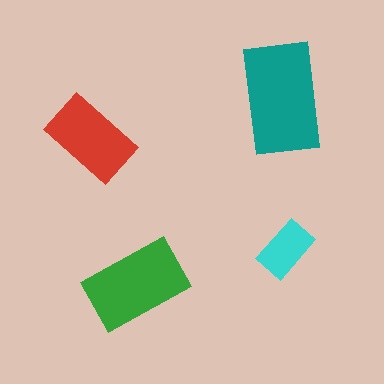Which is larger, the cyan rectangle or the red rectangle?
The red one.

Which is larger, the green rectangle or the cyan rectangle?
The green one.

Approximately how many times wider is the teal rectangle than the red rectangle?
About 1.5 times wider.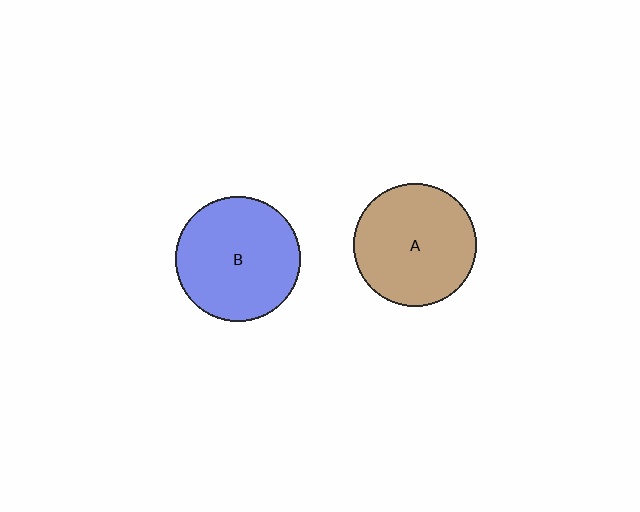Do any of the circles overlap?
No, none of the circles overlap.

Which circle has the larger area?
Circle B (blue).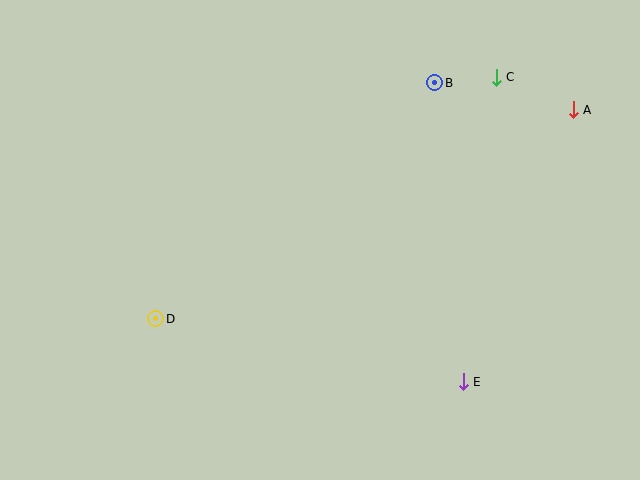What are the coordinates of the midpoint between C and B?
The midpoint between C and B is at (465, 80).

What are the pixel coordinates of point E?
Point E is at (463, 382).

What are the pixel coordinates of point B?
Point B is at (435, 83).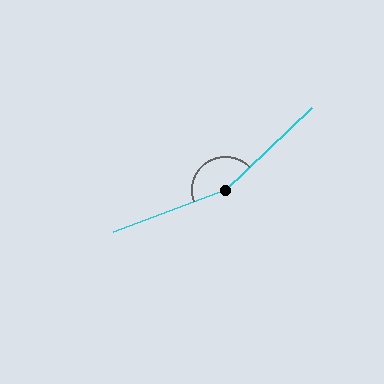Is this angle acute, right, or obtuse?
It is obtuse.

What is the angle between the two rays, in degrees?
Approximately 157 degrees.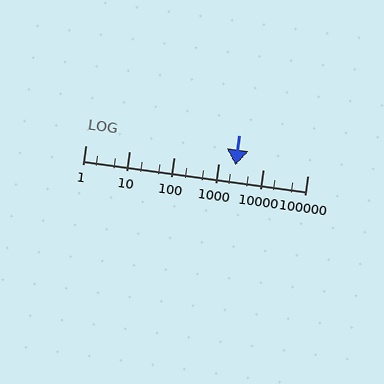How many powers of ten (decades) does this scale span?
The scale spans 5 decades, from 1 to 100000.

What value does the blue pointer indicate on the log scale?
The pointer indicates approximately 2400.